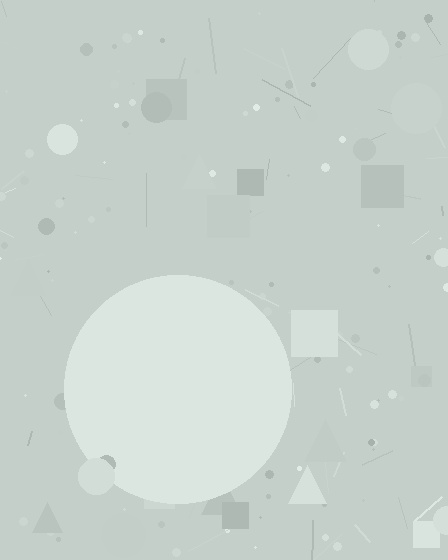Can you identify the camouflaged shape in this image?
The camouflaged shape is a circle.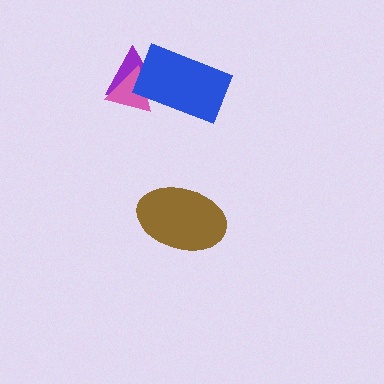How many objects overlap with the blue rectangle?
2 objects overlap with the blue rectangle.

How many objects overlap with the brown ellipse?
0 objects overlap with the brown ellipse.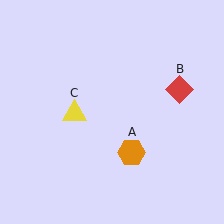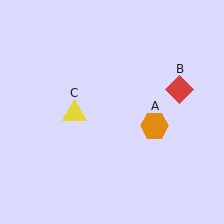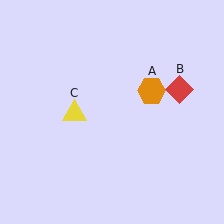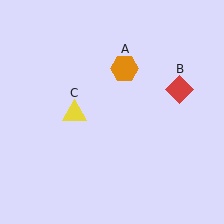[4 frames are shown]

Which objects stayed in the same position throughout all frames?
Red diamond (object B) and yellow triangle (object C) remained stationary.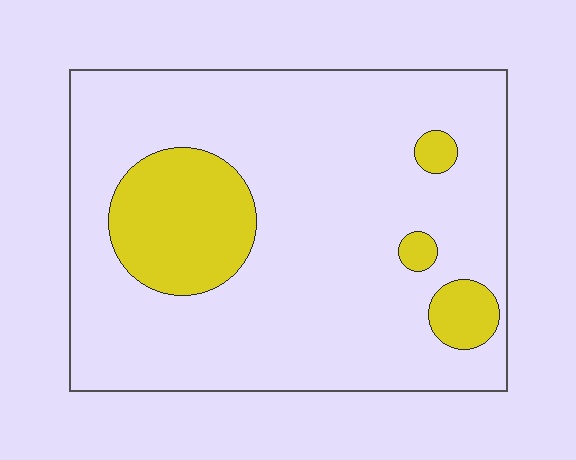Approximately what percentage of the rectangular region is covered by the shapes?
Approximately 15%.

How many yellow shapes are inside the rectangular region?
4.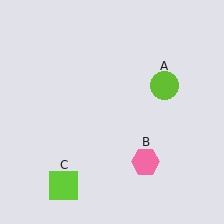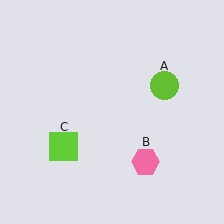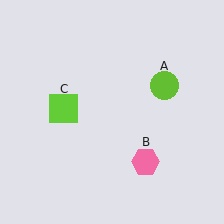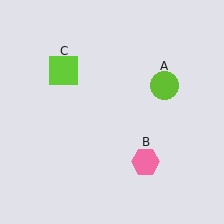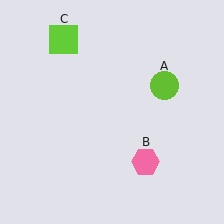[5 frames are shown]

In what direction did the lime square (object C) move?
The lime square (object C) moved up.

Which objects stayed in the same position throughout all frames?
Lime circle (object A) and pink hexagon (object B) remained stationary.